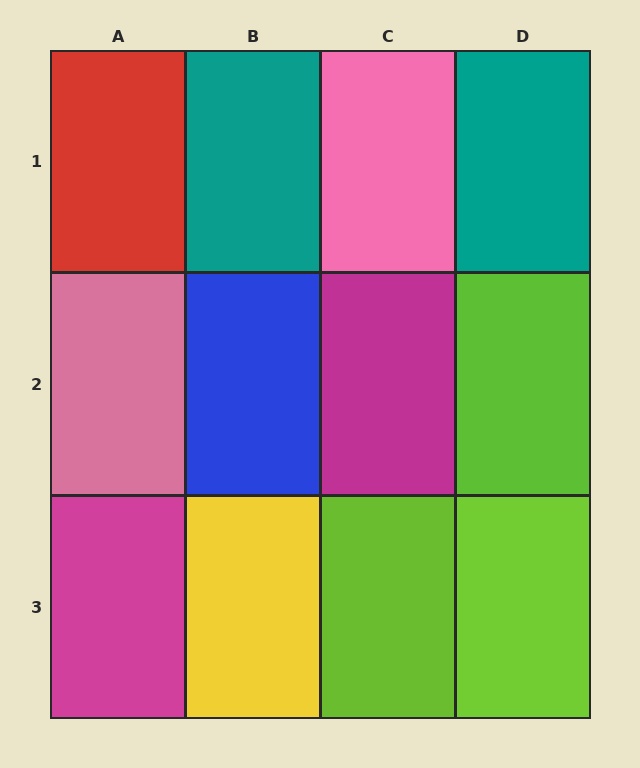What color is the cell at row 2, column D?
Lime.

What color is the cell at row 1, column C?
Pink.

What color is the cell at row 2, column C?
Magenta.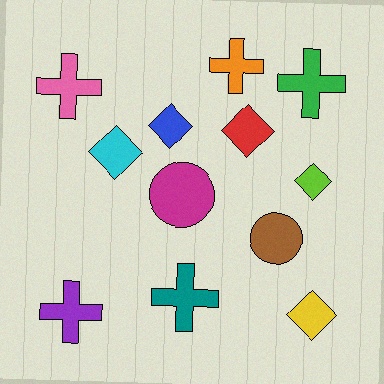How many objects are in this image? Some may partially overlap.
There are 12 objects.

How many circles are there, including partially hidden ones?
There are 2 circles.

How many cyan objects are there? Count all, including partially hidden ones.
There is 1 cyan object.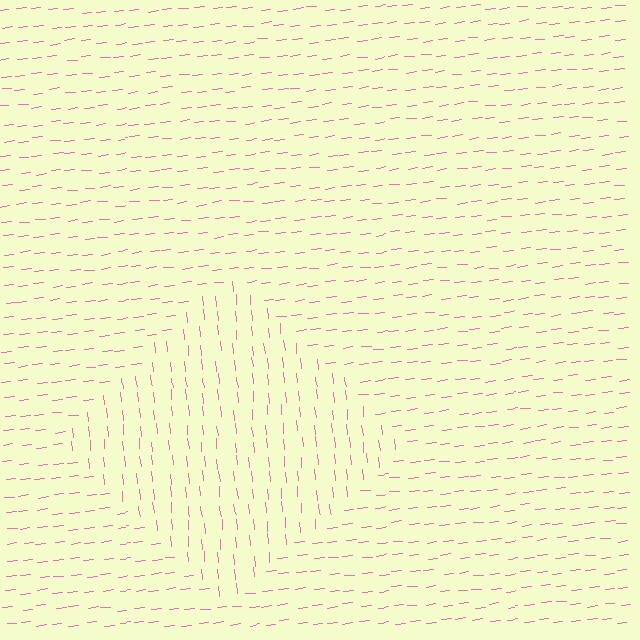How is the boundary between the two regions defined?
The boundary is defined purely by a change in line orientation (approximately 89 degrees difference). All lines are the same color and thickness.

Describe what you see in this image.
The image is filled with small pink line segments. A diamond region in the image has lines oriented differently from the surrounding lines, creating a visible texture boundary.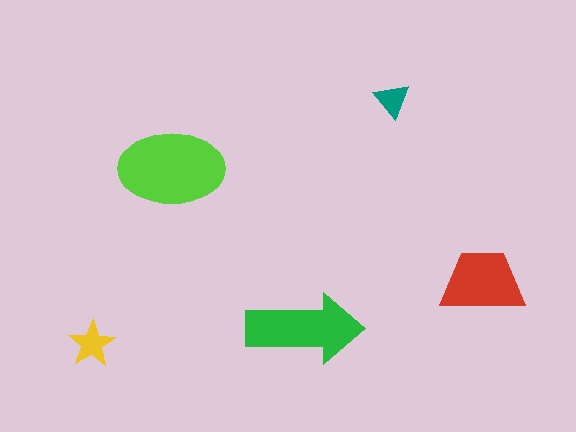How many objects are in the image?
There are 5 objects in the image.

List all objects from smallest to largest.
The teal triangle, the yellow star, the red trapezoid, the green arrow, the lime ellipse.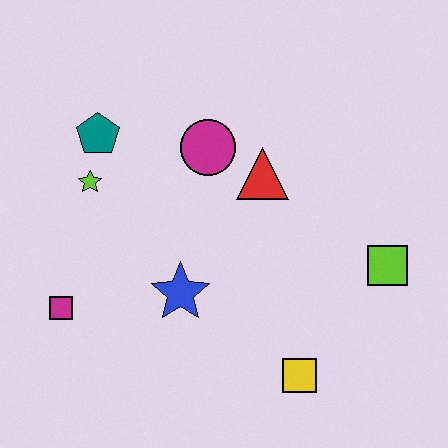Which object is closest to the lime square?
The yellow square is closest to the lime square.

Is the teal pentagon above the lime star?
Yes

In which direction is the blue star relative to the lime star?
The blue star is below the lime star.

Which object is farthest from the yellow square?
The teal pentagon is farthest from the yellow square.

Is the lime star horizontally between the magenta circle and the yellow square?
No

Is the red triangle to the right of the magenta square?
Yes